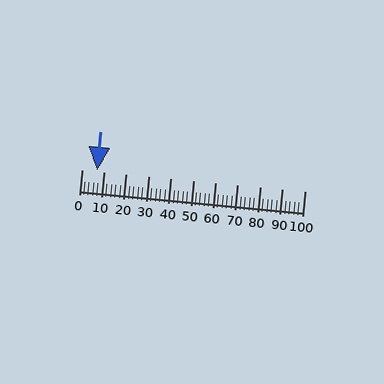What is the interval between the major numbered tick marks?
The major tick marks are spaced 10 units apart.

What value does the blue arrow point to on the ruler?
The blue arrow points to approximately 7.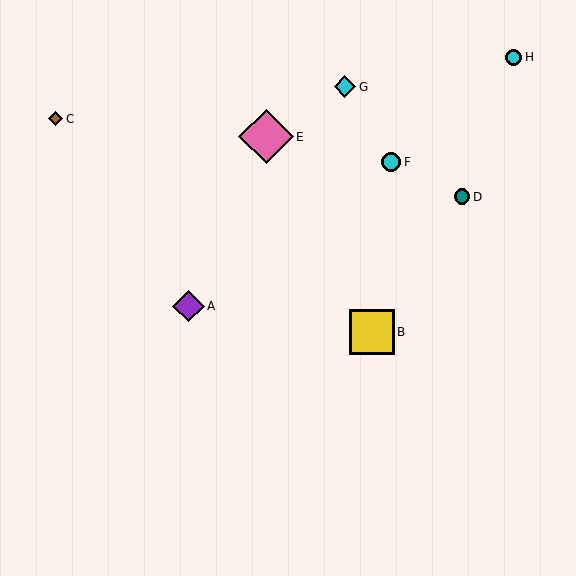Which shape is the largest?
The pink diamond (labeled E) is the largest.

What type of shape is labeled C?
Shape C is a brown diamond.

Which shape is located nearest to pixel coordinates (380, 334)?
The yellow square (labeled B) at (372, 332) is nearest to that location.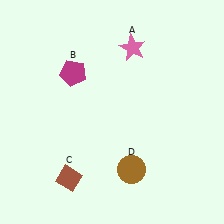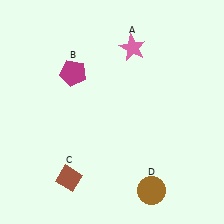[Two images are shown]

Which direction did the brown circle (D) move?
The brown circle (D) moved right.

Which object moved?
The brown circle (D) moved right.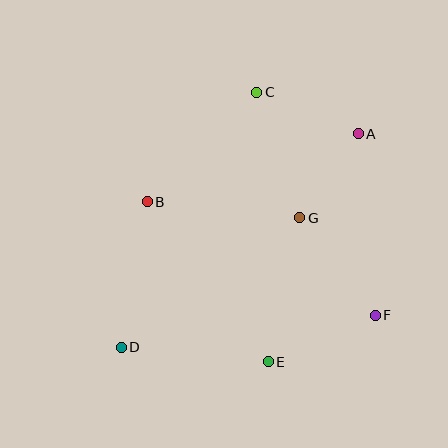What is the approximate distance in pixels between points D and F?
The distance between D and F is approximately 256 pixels.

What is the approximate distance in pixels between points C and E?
The distance between C and E is approximately 270 pixels.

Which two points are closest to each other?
Points A and G are closest to each other.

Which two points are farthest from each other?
Points A and D are farthest from each other.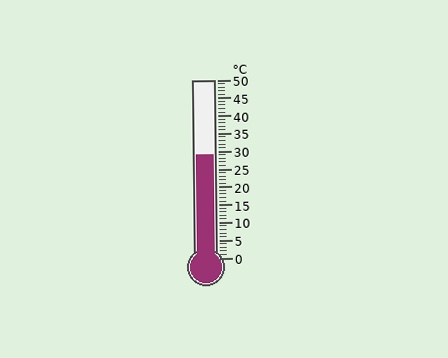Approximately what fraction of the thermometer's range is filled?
The thermometer is filled to approximately 60% of its range.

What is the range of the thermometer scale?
The thermometer scale ranges from 0°C to 50°C.